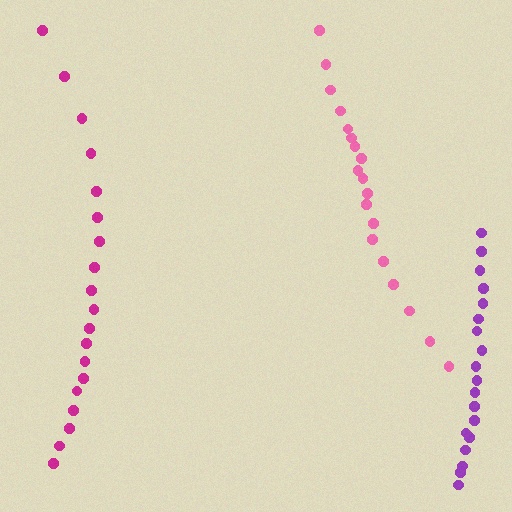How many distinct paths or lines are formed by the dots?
There are 3 distinct paths.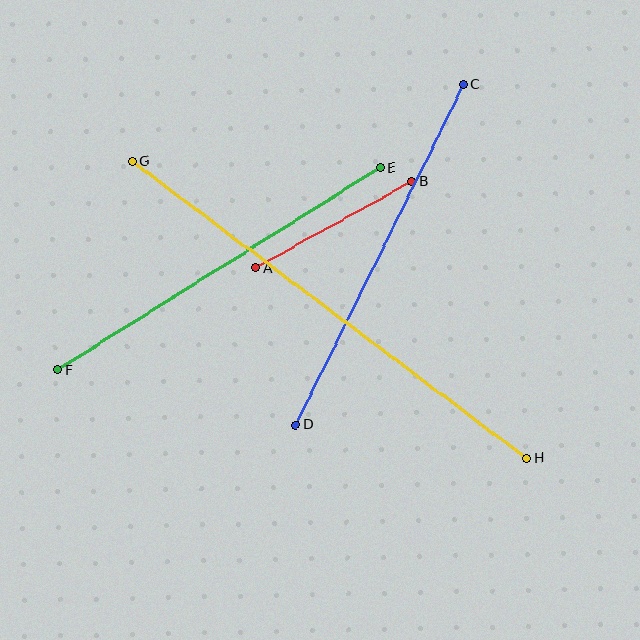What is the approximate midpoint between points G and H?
The midpoint is at approximately (329, 310) pixels.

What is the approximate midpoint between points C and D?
The midpoint is at approximately (380, 254) pixels.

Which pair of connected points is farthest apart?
Points G and H are farthest apart.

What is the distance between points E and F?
The distance is approximately 381 pixels.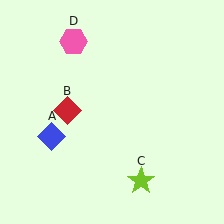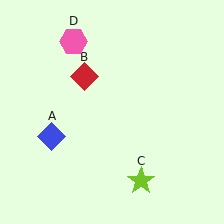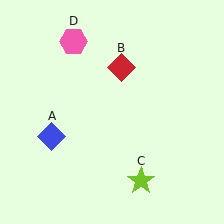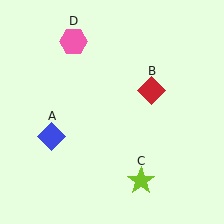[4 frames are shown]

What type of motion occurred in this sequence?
The red diamond (object B) rotated clockwise around the center of the scene.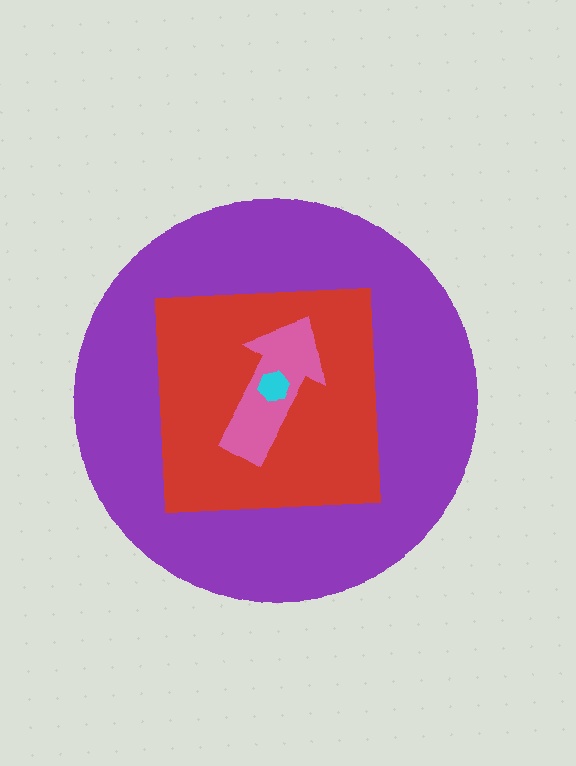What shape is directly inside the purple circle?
The red square.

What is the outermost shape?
The purple circle.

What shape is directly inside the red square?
The pink arrow.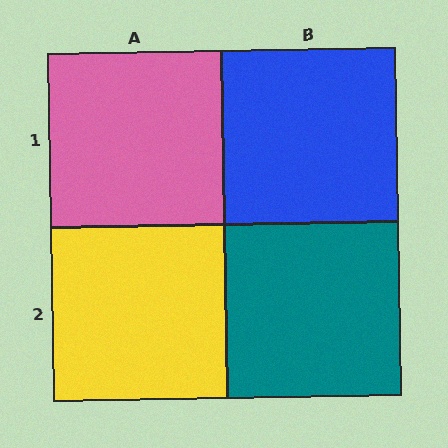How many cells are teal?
1 cell is teal.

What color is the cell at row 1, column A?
Pink.